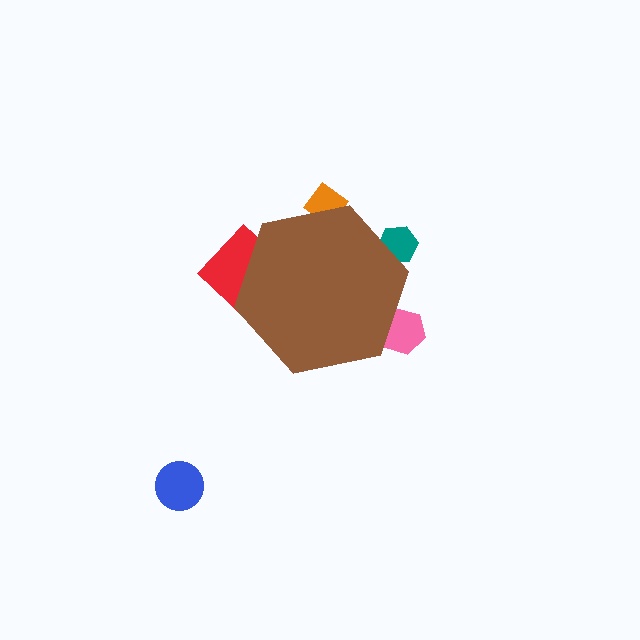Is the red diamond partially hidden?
Yes, the red diamond is partially hidden behind the brown hexagon.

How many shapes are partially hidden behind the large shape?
4 shapes are partially hidden.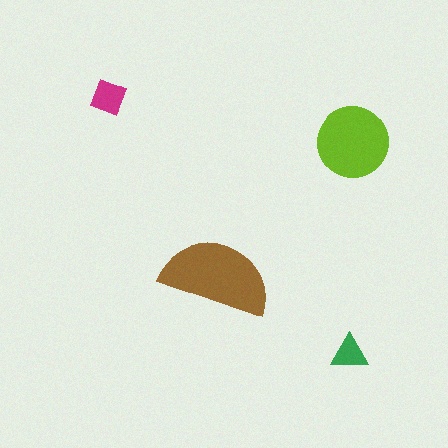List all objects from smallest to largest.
The green triangle, the magenta square, the lime circle, the brown semicircle.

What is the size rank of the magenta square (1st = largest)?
3rd.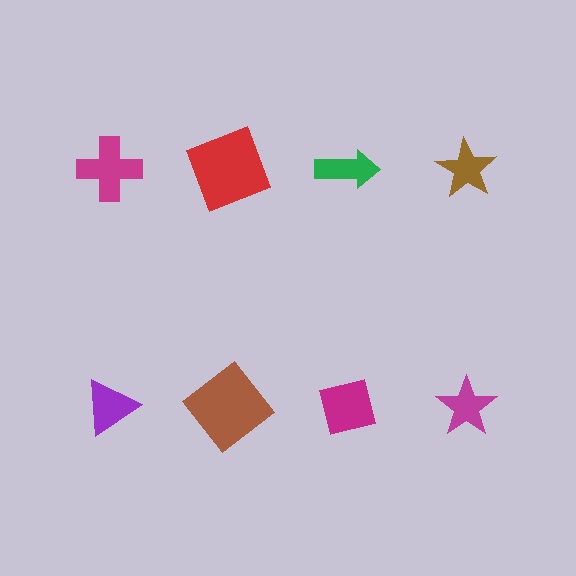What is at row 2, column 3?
A magenta square.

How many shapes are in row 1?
4 shapes.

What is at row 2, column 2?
A brown diamond.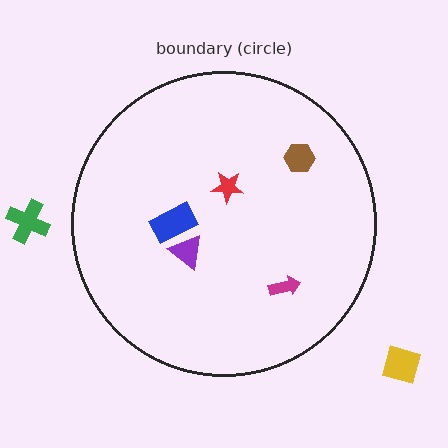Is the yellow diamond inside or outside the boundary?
Outside.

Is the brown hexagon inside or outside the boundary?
Inside.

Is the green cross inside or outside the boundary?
Outside.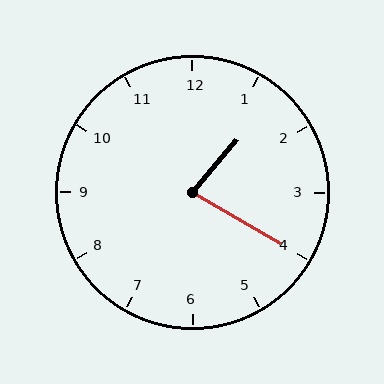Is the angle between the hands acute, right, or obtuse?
It is acute.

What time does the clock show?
1:20.